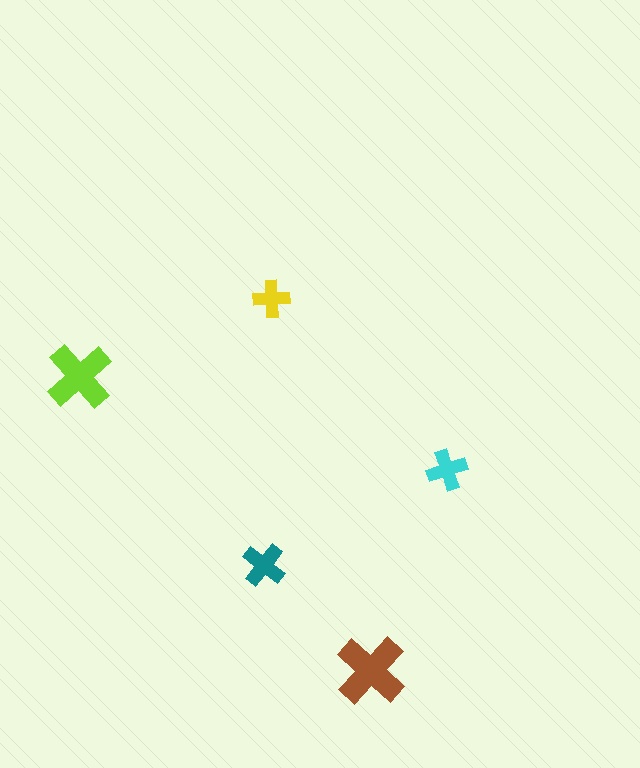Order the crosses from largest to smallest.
the brown one, the lime one, the teal one, the cyan one, the yellow one.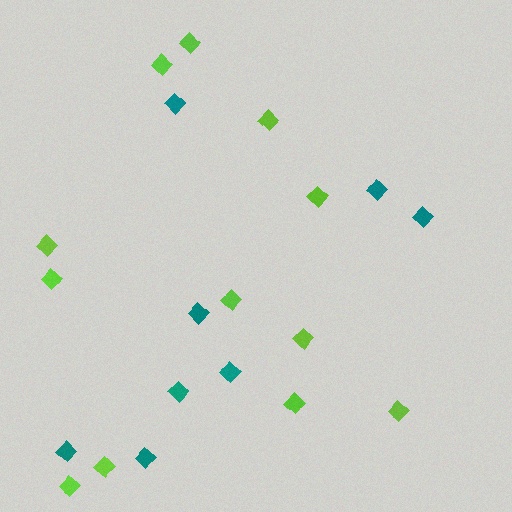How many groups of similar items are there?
There are 2 groups: one group of teal diamonds (8) and one group of lime diamonds (12).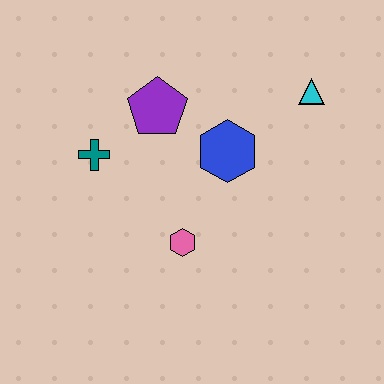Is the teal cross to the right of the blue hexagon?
No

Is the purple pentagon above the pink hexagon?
Yes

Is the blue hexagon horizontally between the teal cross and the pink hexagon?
No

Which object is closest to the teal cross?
The purple pentagon is closest to the teal cross.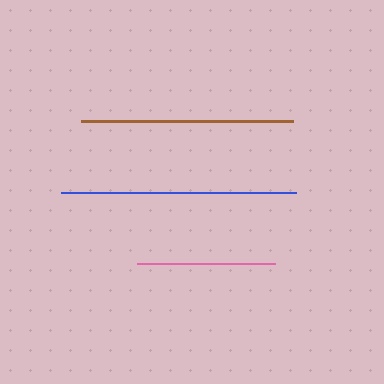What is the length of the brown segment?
The brown segment is approximately 213 pixels long.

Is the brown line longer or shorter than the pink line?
The brown line is longer than the pink line.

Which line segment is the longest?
The blue line is the longest at approximately 235 pixels.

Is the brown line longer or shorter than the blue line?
The blue line is longer than the brown line.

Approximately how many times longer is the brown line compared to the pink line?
The brown line is approximately 1.5 times the length of the pink line.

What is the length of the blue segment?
The blue segment is approximately 235 pixels long.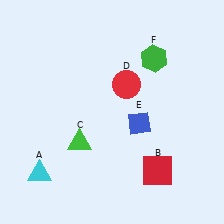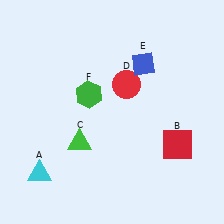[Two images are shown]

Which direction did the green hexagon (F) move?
The green hexagon (F) moved left.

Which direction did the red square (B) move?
The red square (B) moved up.